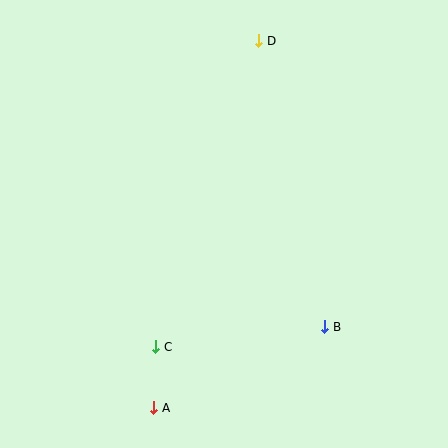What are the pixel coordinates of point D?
Point D is at (259, 41).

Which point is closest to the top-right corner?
Point D is closest to the top-right corner.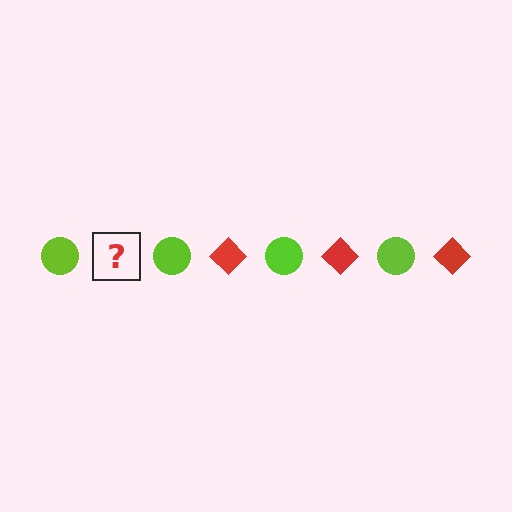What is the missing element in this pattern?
The missing element is a red diamond.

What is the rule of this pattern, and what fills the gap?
The rule is that the pattern alternates between lime circle and red diamond. The gap should be filled with a red diamond.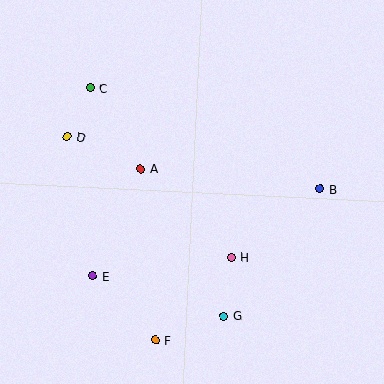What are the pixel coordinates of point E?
Point E is at (93, 276).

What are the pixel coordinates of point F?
Point F is at (155, 340).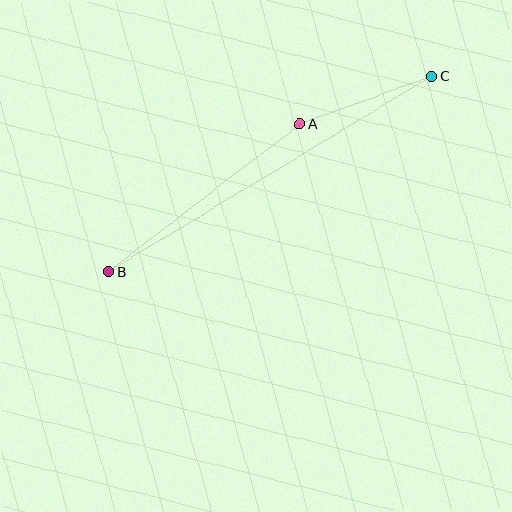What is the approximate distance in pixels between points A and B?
The distance between A and B is approximately 241 pixels.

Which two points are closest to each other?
Points A and C are closest to each other.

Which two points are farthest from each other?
Points B and C are farthest from each other.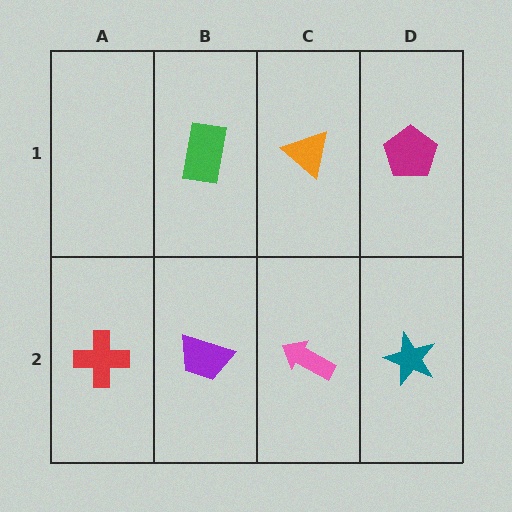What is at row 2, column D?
A teal star.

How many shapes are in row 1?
3 shapes.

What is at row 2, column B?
A purple trapezoid.